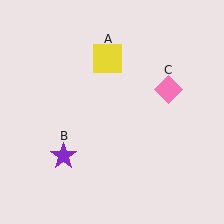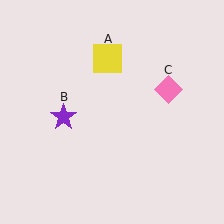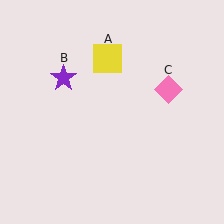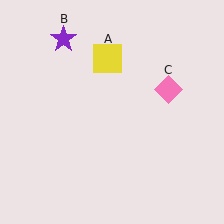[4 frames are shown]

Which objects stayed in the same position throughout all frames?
Yellow square (object A) and pink diamond (object C) remained stationary.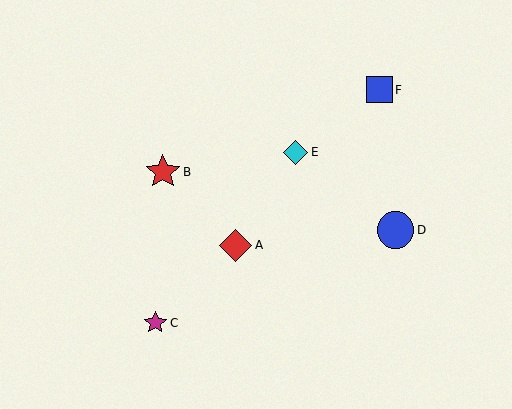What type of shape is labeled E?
Shape E is a cyan diamond.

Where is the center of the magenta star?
The center of the magenta star is at (155, 323).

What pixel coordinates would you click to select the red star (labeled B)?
Click at (163, 172) to select the red star B.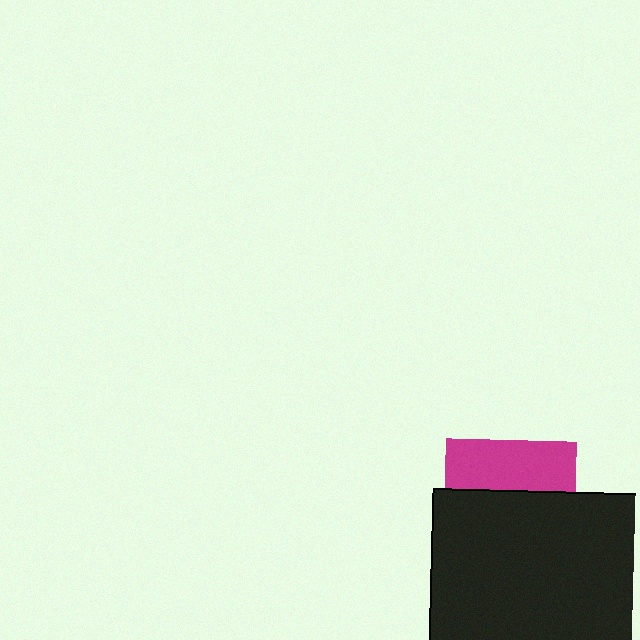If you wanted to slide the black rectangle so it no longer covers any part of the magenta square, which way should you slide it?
Slide it down — that is the most direct way to separate the two shapes.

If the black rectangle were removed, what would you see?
You would see the complete magenta square.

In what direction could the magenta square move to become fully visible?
The magenta square could move up. That would shift it out from behind the black rectangle entirely.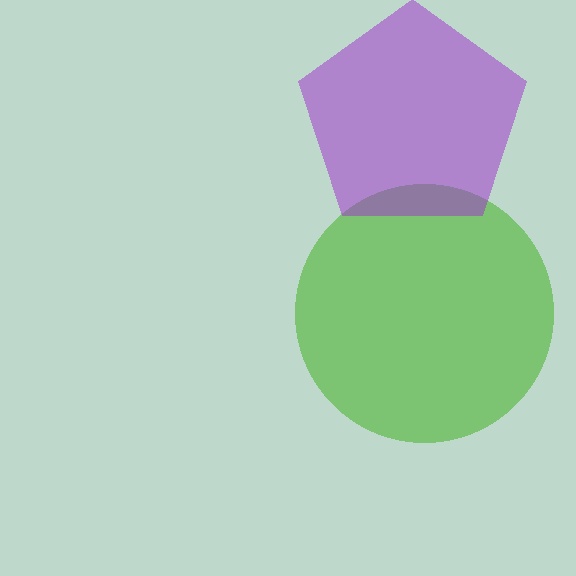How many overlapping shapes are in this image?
There are 2 overlapping shapes in the image.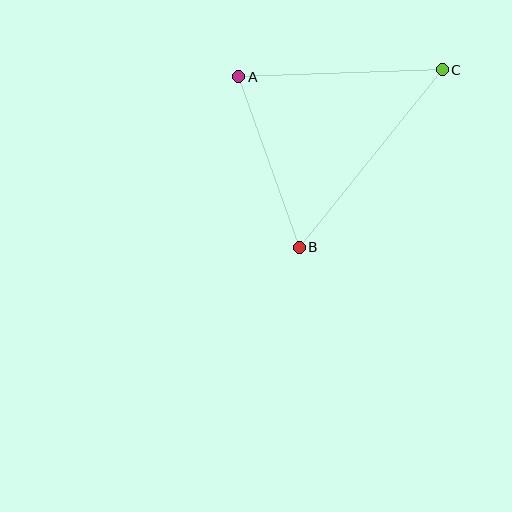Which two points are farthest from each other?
Points B and C are farthest from each other.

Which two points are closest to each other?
Points A and B are closest to each other.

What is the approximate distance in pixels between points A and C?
The distance between A and C is approximately 204 pixels.